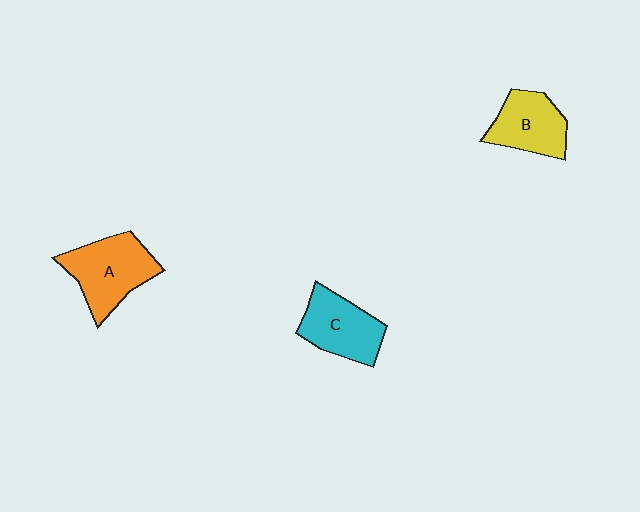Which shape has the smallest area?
Shape B (yellow).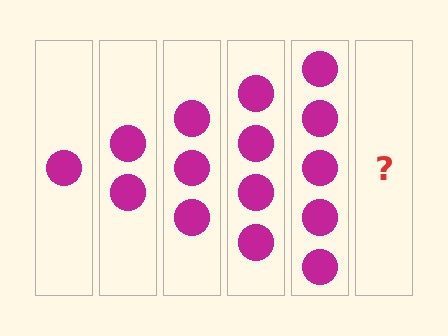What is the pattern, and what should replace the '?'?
The pattern is that each step adds one more circle. The '?' should be 6 circles.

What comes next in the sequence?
The next element should be 6 circles.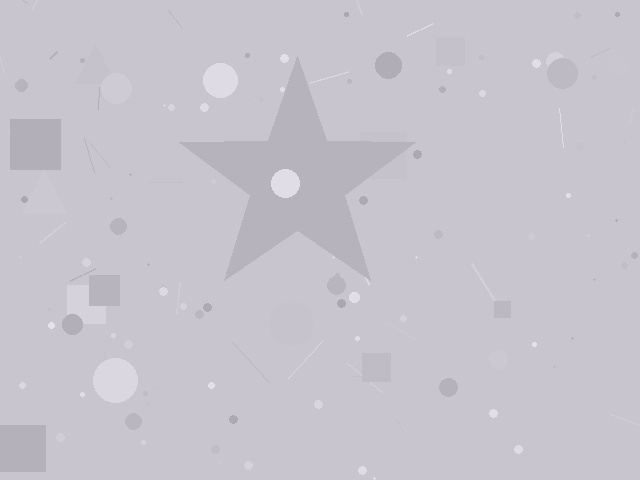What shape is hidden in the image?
A star is hidden in the image.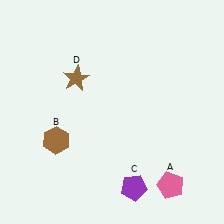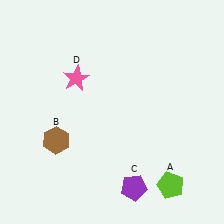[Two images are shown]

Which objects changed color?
A changed from pink to lime. D changed from brown to pink.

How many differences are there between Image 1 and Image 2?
There are 2 differences between the two images.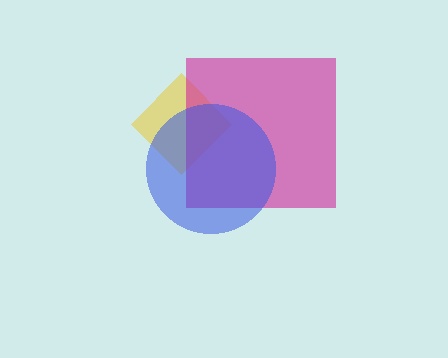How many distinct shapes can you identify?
There are 3 distinct shapes: a yellow diamond, a magenta square, a blue circle.